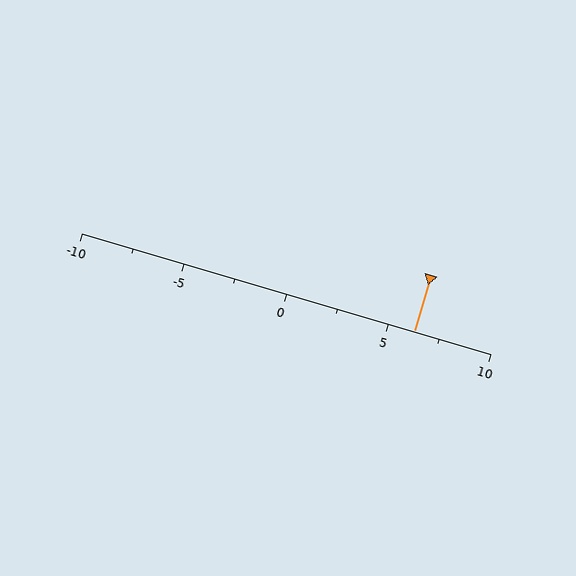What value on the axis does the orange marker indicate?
The marker indicates approximately 6.2.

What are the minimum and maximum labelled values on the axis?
The axis runs from -10 to 10.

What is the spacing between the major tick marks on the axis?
The major ticks are spaced 5 apart.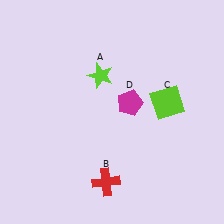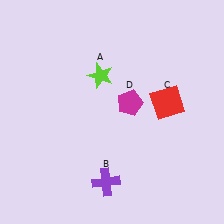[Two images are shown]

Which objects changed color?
B changed from red to purple. C changed from lime to red.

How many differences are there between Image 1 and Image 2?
There are 2 differences between the two images.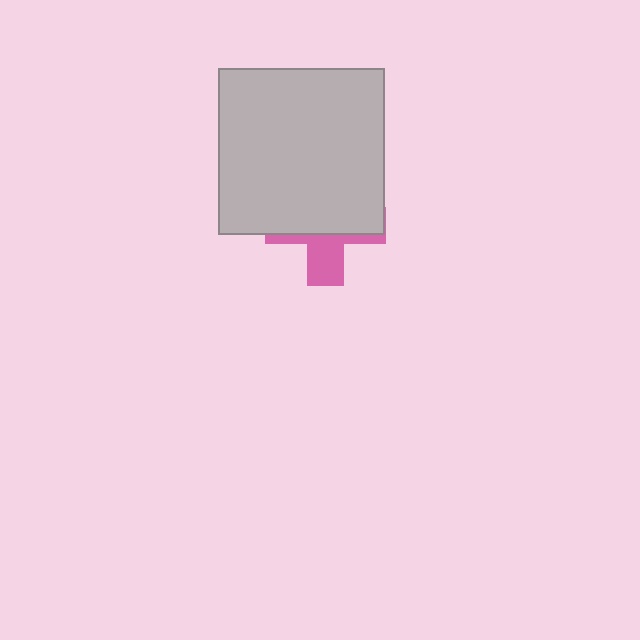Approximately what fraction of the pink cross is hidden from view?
Roughly 66% of the pink cross is hidden behind the light gray square.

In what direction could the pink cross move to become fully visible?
The pink cross could move down. That would shift it out from behind the light gray square entirely.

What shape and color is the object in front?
The object in front is a light gray square.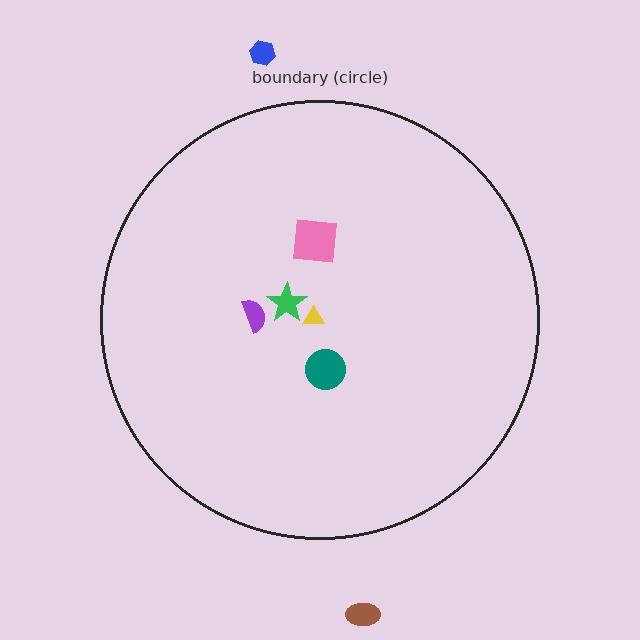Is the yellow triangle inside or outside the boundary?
Inside.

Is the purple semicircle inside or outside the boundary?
Inside.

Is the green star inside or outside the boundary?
Inside.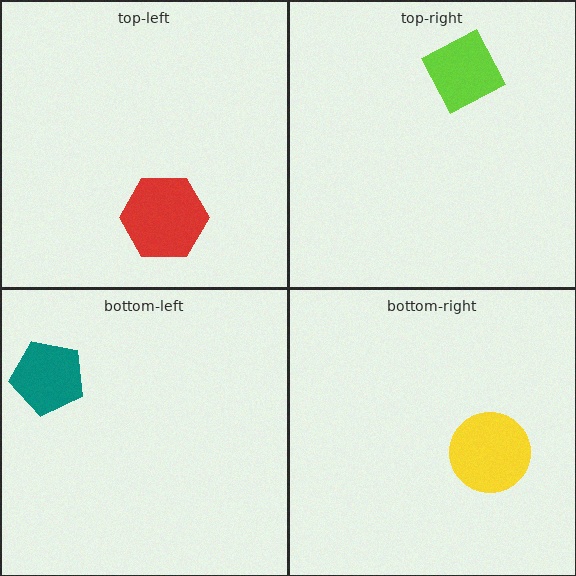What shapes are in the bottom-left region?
The teal pentagon.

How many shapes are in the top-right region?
1.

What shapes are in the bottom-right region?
The yellow circle.